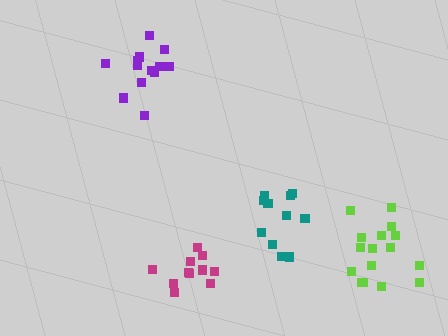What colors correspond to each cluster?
The clusters are colored: teal, lime, magenta, purple.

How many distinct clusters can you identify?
There are 4 distinct clusters.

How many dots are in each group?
Group 1: 11 dots, Group 2: 16 dots, Group 3: 11 dots, Group 4: 13 dots (51 total).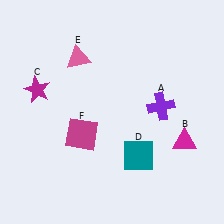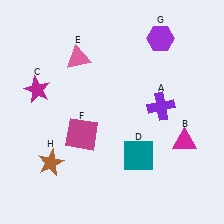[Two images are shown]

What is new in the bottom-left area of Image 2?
A brown star (H) was added in the bottom-left area of Image 2.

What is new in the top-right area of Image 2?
A purple hexagon (G) was added in the top-right area of Image 2.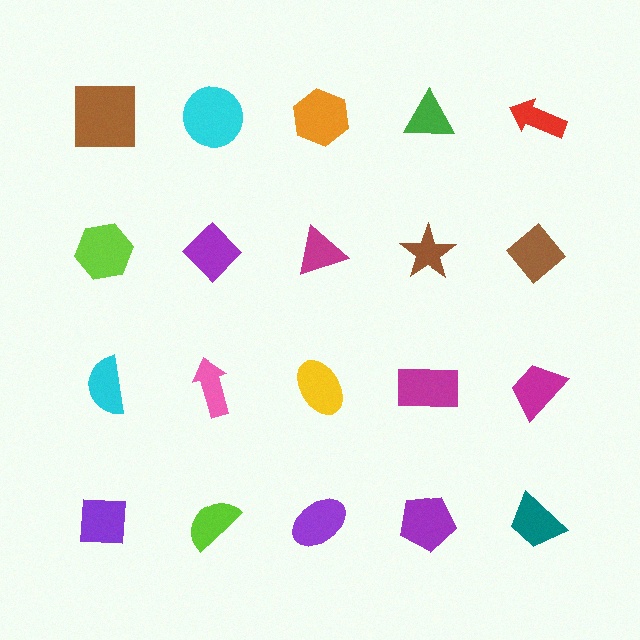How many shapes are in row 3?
5 shapes.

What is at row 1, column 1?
A brown square.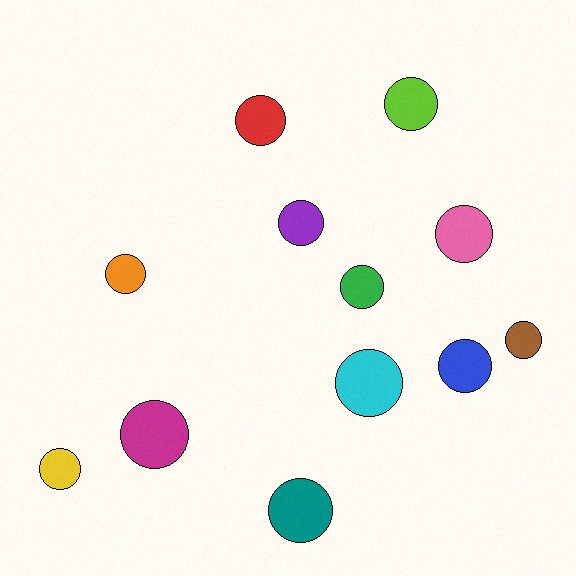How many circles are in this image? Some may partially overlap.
There are 12 circles.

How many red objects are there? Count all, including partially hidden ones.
There is 1 red object.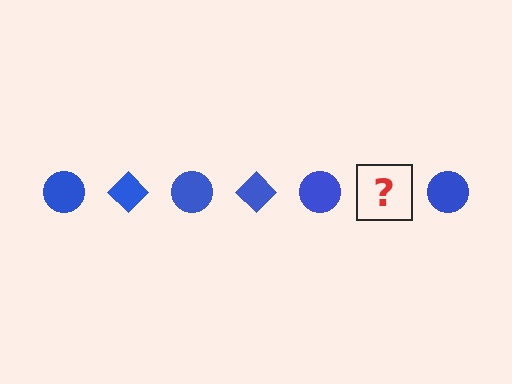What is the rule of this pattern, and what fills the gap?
The rule is that the pattern cycles through circle, diamond shapes in blue. The gap should be filled with a blue diamond.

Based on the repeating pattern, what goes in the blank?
The blank should be a blue diamond.